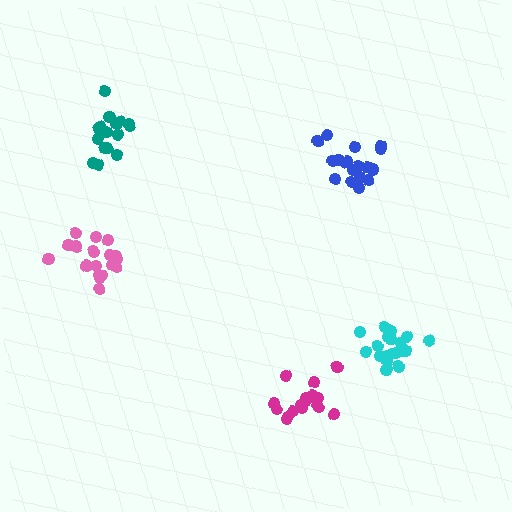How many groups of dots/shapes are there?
There are 5 groups.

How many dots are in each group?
Group 1: 18 dots, Group 2: 18 dots, Group 3: 19 dots, Group 4: 19 dots, Group 5: 20 dots (94 total).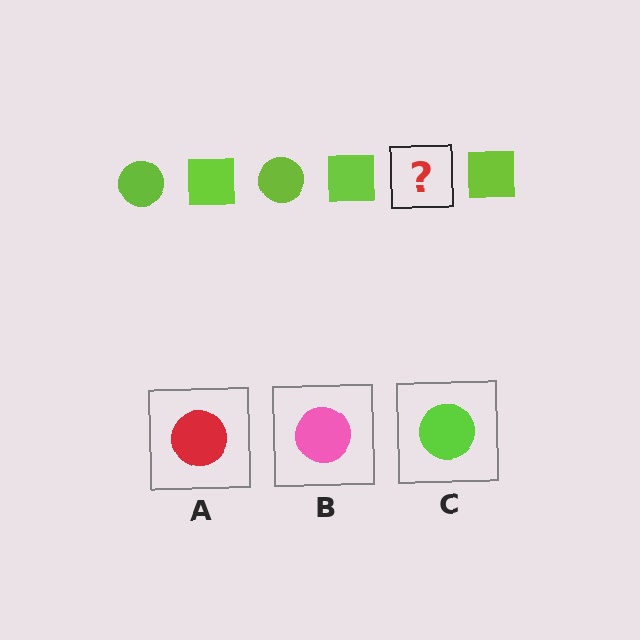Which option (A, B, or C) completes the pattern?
C.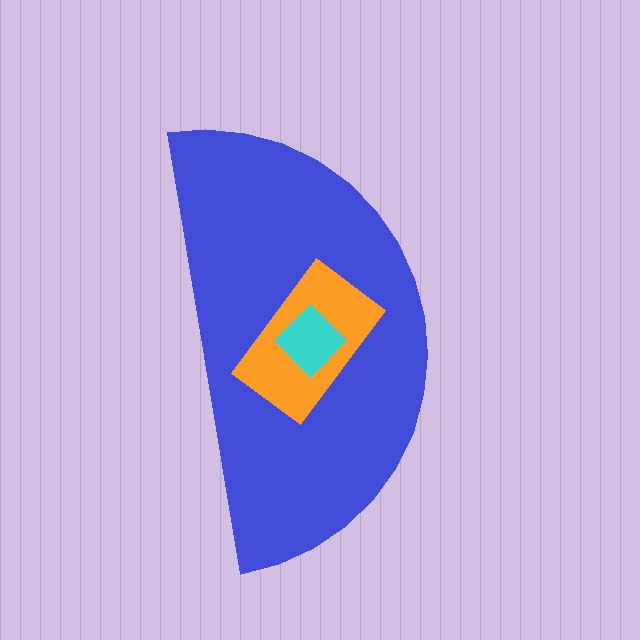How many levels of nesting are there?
3.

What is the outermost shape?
The blue semicircle.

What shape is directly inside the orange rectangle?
The cyan diamond.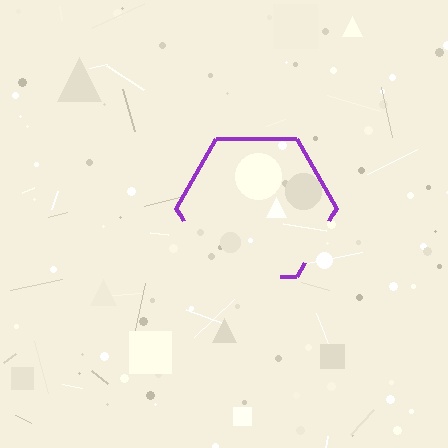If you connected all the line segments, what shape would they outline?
They would outline a hexagon.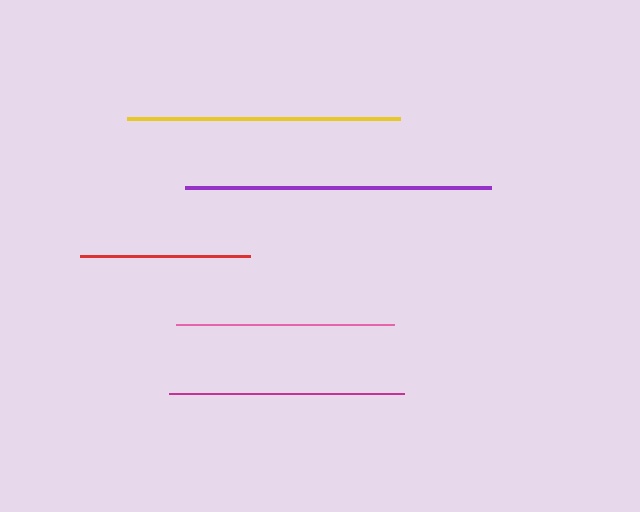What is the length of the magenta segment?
The magenta segment is approximately 235 pixels long.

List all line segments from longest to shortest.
From longest to shortest: purple, yellow, magenta, pink, red.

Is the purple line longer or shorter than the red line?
The purple line is longer than the red line.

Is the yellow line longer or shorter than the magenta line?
The yellow line is longer than the magenta line.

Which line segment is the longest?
The purple line is the longest at approximately 307 pixels.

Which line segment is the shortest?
The red line is the shortest at approximately 171 pixels.